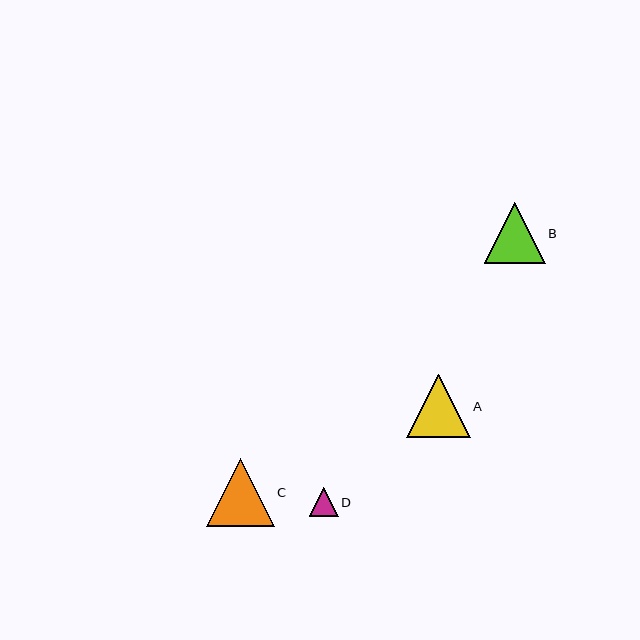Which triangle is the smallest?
Triangle D is the smallest with a size of approximately 29 pixels.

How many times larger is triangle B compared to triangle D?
Triangle B is approximately 2.1 times the size of triangle D.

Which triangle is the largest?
Triangle C is the largest with a size of approximately 68 pixels.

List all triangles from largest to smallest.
From largest to smallest: C, A, B, D.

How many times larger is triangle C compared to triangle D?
Triangle C is approximately 2.3 times the size of triangle D.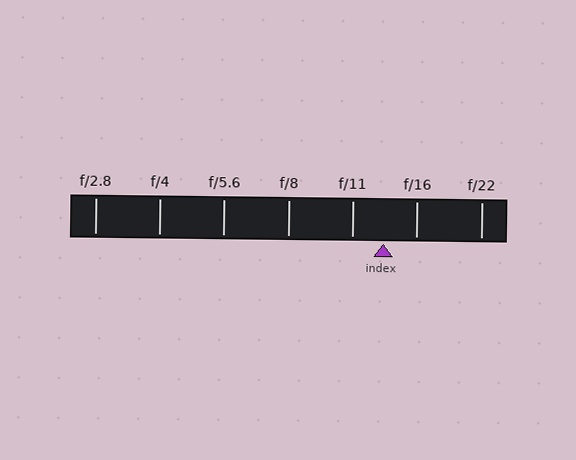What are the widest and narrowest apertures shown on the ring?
The widest aperture shown is f/2.8 and the narrowest is f/22.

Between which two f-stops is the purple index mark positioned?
The index mark is between f/11 and f/16.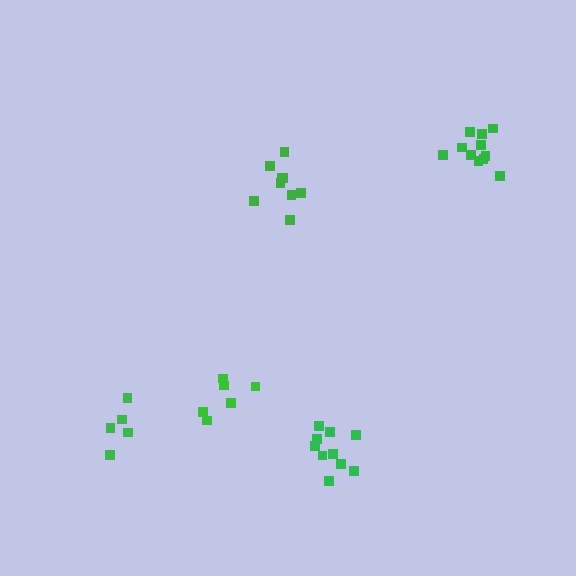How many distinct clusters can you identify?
There are 5 distinct clusters.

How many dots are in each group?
Group 1: 10 dots, Group 2: 9 dots, Group 3: 11 dots, Group 4: 5 dots, Group 5: 6 dots (41 total).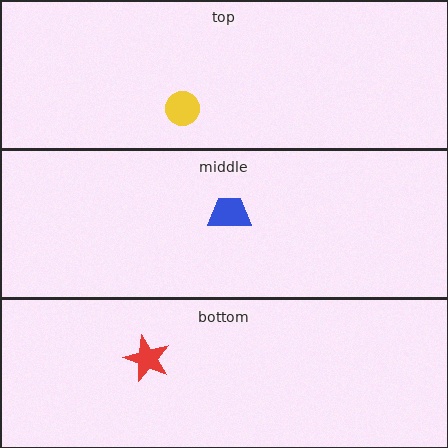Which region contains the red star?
The bottom region.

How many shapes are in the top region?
1.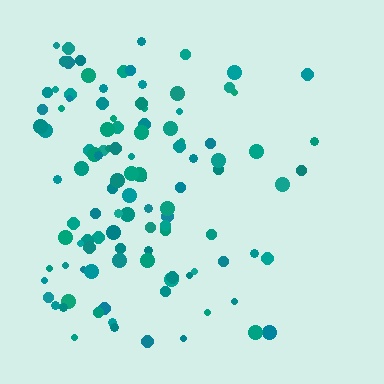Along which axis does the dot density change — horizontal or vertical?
Horizontal.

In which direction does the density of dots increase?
From right to left, with the left side densest.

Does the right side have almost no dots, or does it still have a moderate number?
Still a moderate number, just noticeably fewer than the left.